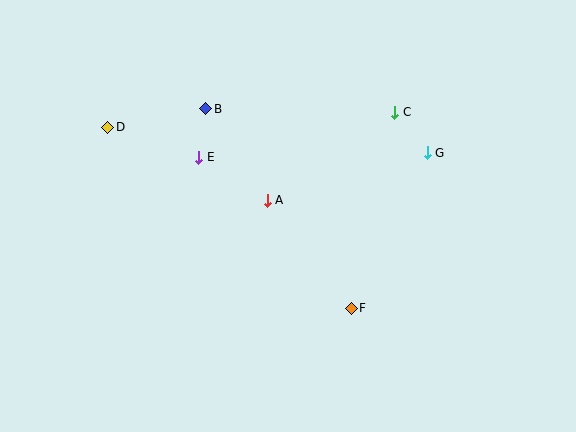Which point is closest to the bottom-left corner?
Point D is closest to the bottom-left corner.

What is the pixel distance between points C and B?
The distance between C and B is 189 pixels.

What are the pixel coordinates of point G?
Point G is at (427, 153).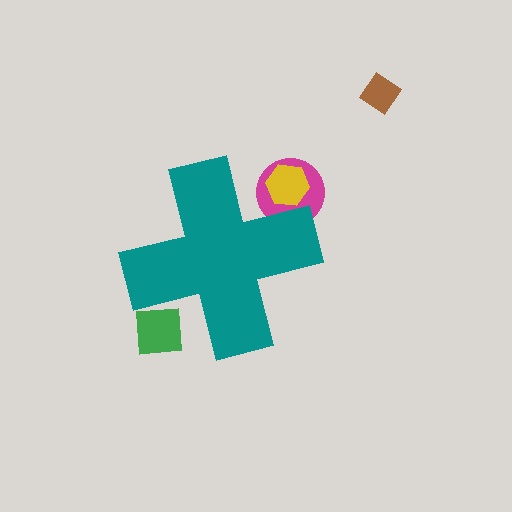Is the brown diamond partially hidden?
No, the brown diamond is fully visible.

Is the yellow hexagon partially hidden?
Yes, the yellow hexagon is partially hidden behind the teal cross.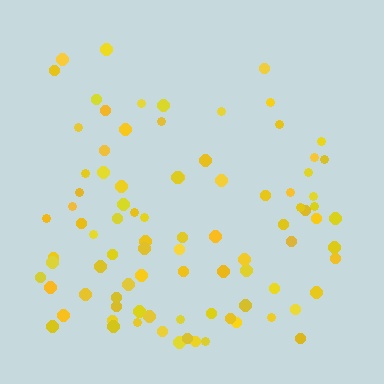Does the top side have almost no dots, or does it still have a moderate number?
Still a moderate number, just noticeably fewer than the bottom.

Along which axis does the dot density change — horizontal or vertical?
Vertical.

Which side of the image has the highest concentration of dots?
The bottom.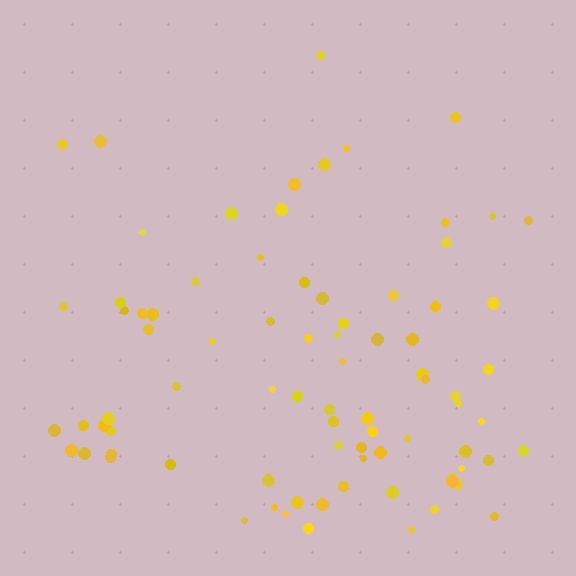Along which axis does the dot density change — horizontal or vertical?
Vertical.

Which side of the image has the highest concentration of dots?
The bottom.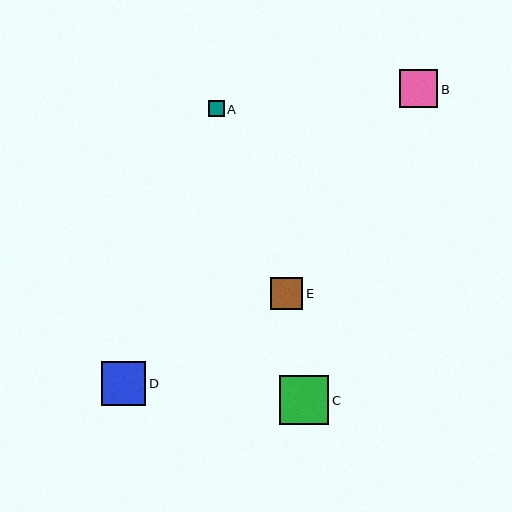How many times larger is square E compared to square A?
Square E is approximately 2.0 times the size of square A.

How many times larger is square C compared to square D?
Square C is approximately 1.1 times the size of square D.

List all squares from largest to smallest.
From largest to smallest: C, D, B, E, A.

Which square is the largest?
Square C is the largest with a size of approximately 49 pixels.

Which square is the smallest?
Square A is the smallest with a size of approximately 16 pixels.